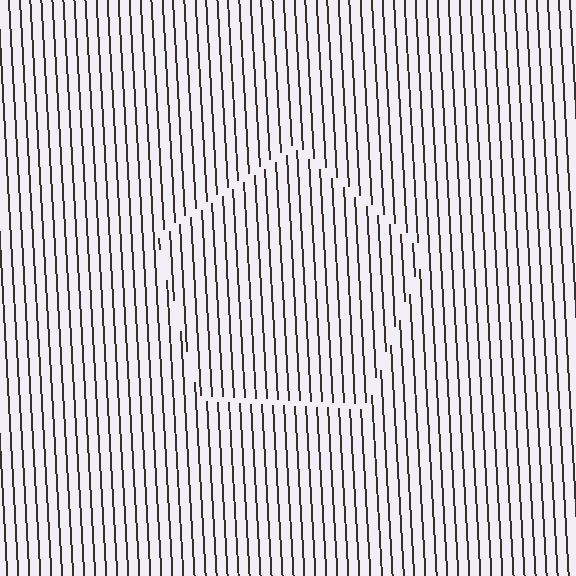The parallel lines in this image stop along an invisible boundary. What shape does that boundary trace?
An illusory pentagon. The interior of the shape contains the same grating, shifted by half a period — the contour is defined by the phase discontinuity where line-ends from the inner and outer gratings abut.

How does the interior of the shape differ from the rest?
The interior of the shape contains the same grating, shifted by half a period — the contour is defined by the phase discontinuity where line-ends from the inner and outer gratings abut.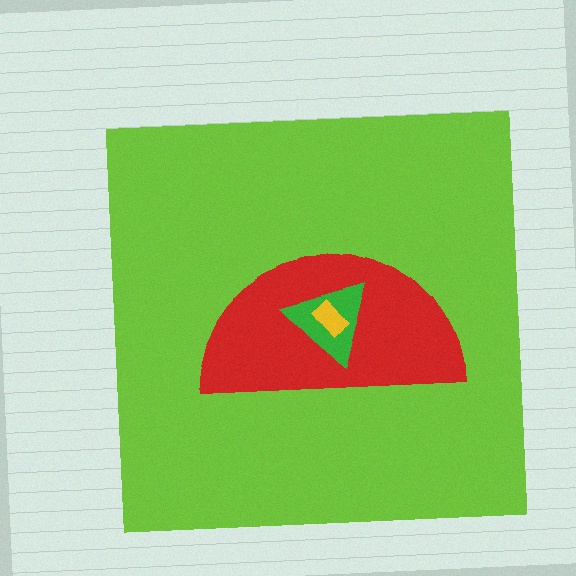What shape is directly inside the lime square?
The red semicircle.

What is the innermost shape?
The yellow rectangle.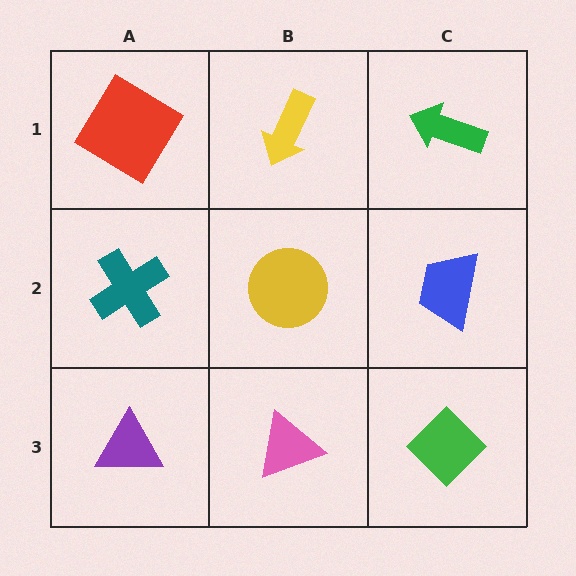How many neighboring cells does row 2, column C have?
3.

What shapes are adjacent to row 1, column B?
A yellow circle (row 2, column B), a red diamond (row 1, column A), a green arrow (row 1, column C).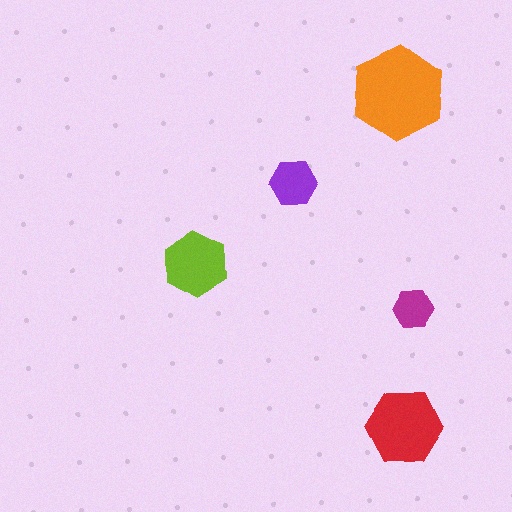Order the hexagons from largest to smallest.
the orange one, the red one, the lime one, the purple one, the magenta one.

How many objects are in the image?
There are 5 objects in the image.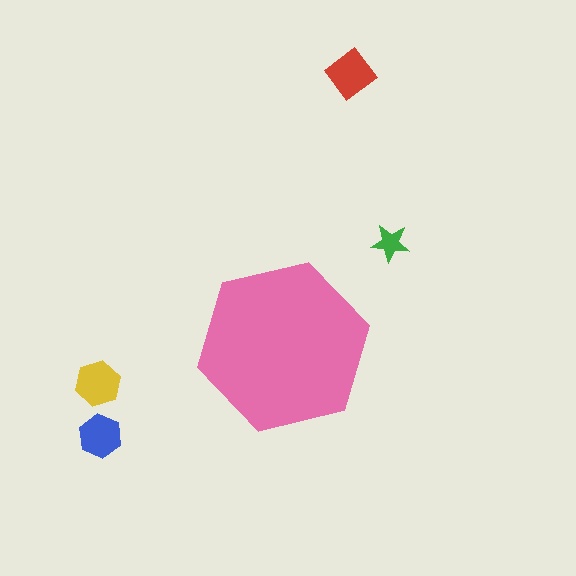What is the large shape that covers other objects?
A pink hexagon.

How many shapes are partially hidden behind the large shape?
0 shapes are partially hidden.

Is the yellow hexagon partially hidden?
No, the yellow hexagon is fully visible.